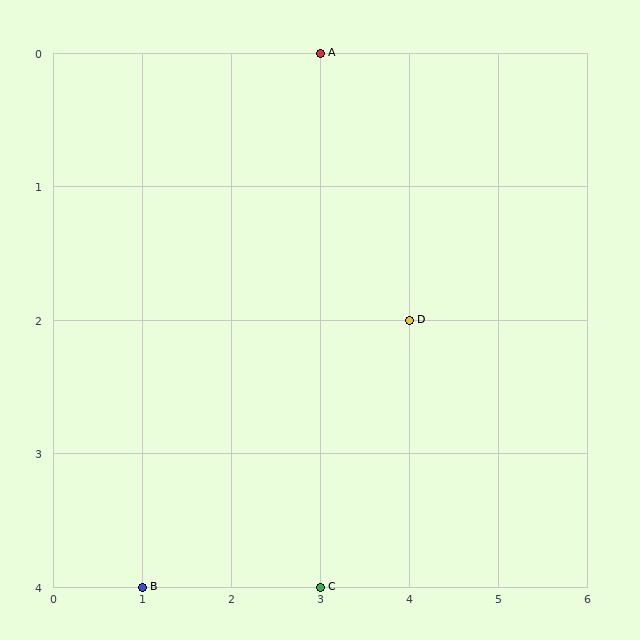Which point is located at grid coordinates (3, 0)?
Point A is at (3, 0).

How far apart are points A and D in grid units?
Points A and D are 1 column and 2 rows apart (about 2.2 grid units diagonally).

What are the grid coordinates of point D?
Point D is at grid coordinates (4, 2).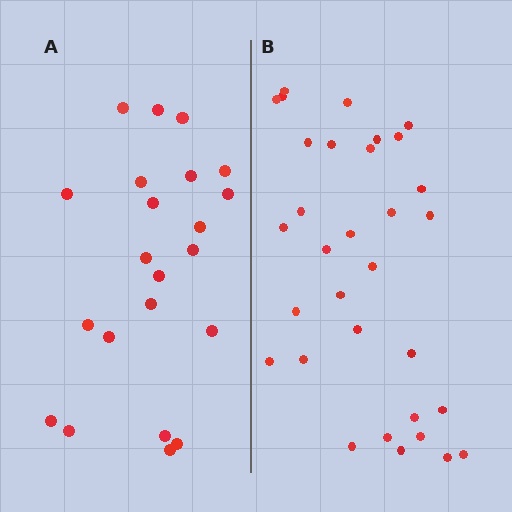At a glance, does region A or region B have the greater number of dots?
Region B (the right region) has more dots.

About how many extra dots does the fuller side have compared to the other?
Region B has roughly 10 or so more dots than region A.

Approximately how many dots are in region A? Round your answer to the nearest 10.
About 20 dots. (The exact count is 22, which rounds to 20.)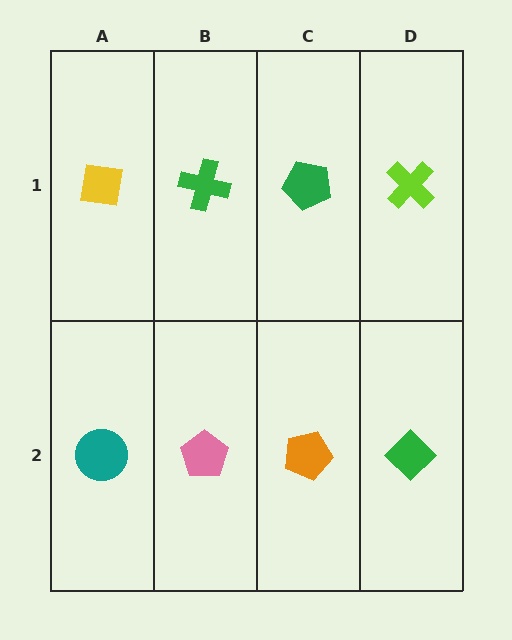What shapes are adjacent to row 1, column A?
A teal circle (row 2, column A), a green cross (row 1, column B).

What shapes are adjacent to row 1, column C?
An orange pentagon (row 2, column C), a green cross (row 1, column B), a lime cross (row 1, column D).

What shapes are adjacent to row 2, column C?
A green pentagon (row 1, column C), a pink pentagon (row 2, column B), a green diamond (row 2, column D).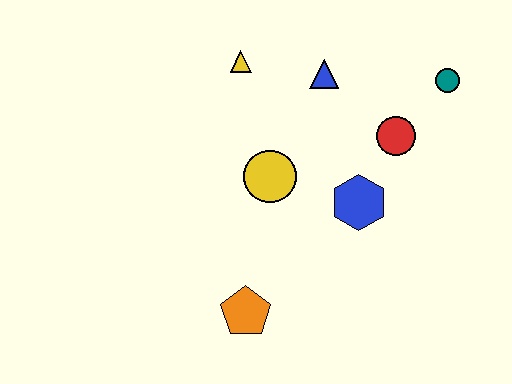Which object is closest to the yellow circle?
The blue hexagon is closest to the yellow circle.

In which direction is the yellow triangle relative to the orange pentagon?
The yellow triangle is above the orange pentagon.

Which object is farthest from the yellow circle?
The teal circle is farthest from the yellow circle.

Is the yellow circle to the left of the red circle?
Yes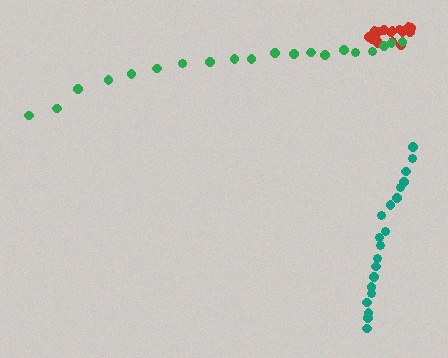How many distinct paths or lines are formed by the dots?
There are 3 distinct paths.